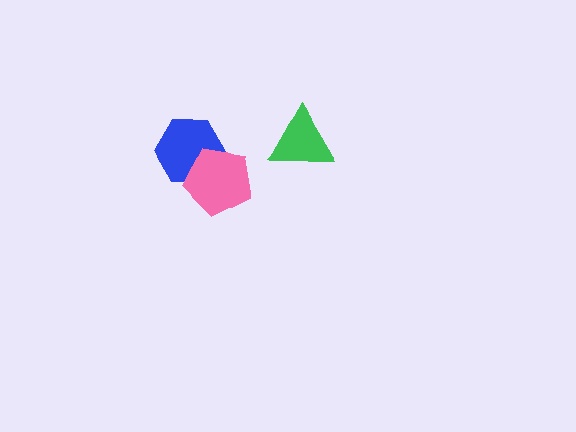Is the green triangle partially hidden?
No, no other shape covers it.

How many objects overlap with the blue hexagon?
1 object overlaps with the blue hexagon.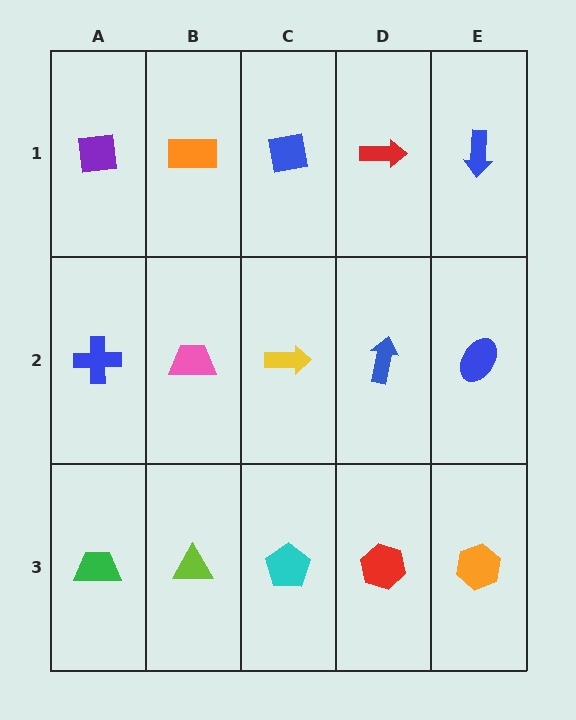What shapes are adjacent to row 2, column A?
A purple square (row 1, column A), a green trapezoid (row 3, column A), a pink trapezoid (row 2, column B).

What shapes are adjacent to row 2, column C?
A blue square (row 1, column C), a cyan pentagon (row 3, column C), a pink trapezoid (row 2, column B), a blue arrow (row 2, column D).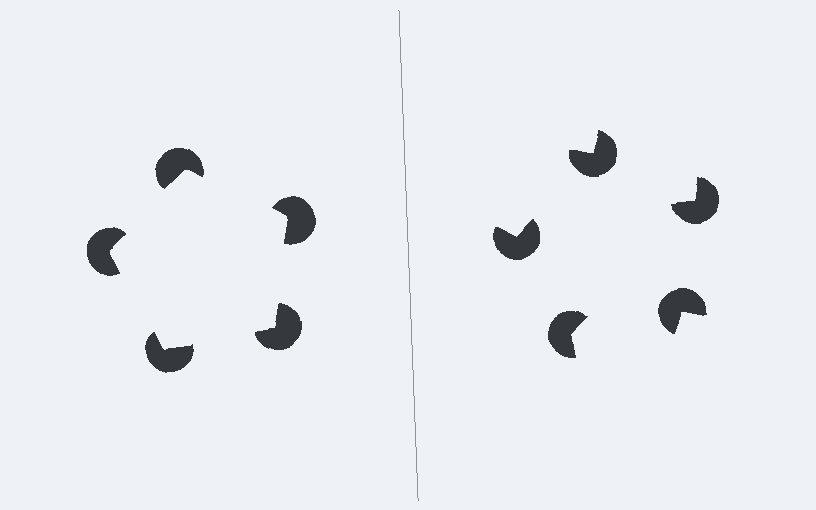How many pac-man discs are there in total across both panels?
10 — 5 on each side.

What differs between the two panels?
The pac-man discs are positioned identically on both sides; only the wedge orientations differ. On the left they align to a pentagon; on the right they are misaligned.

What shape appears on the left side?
An illusory pentagon.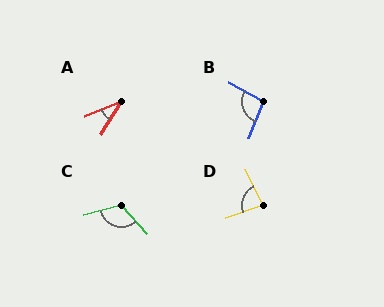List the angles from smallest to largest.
A (35°), D (84°), B (97°), C (116°).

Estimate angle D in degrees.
Approximately 84 degrees.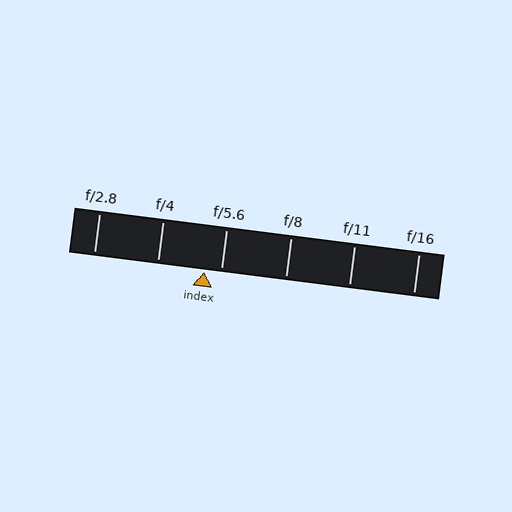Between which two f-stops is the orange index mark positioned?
The index mark is between f/4 and f/5.6.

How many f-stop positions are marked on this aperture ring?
There are 6 f-stop positions marked.